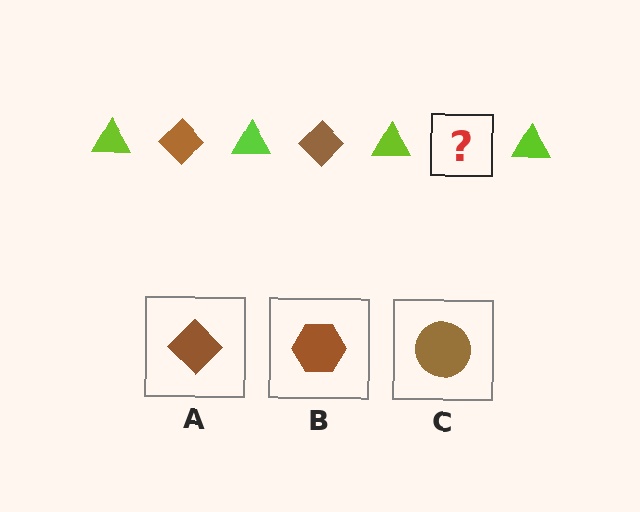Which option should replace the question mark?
Option A.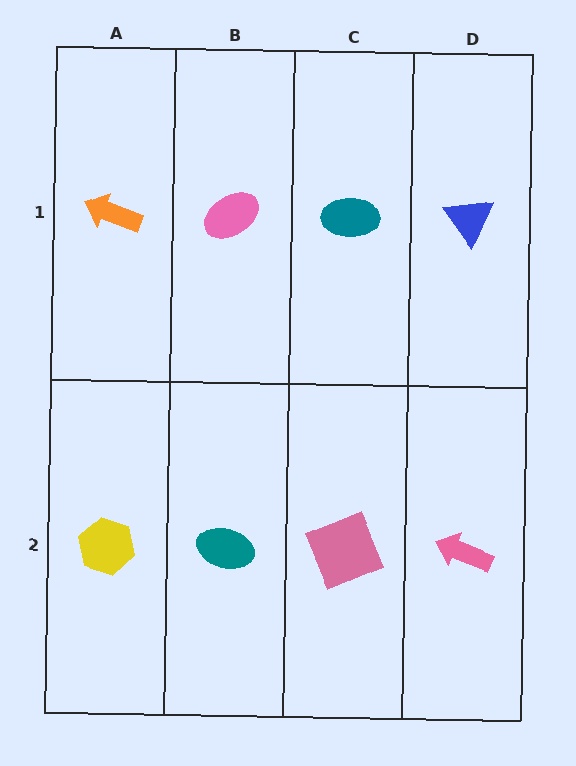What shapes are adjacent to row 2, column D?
A blue triangle (row 1, column D), a pink square (row 2, column C).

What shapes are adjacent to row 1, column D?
A pink arrow (row 2, column D), a teal ellipse (row 1, column C).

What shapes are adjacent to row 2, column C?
A teal ellipse (row 1, column C), a teal ellipse (row 2, column B), a pink arrow (row 2, column D).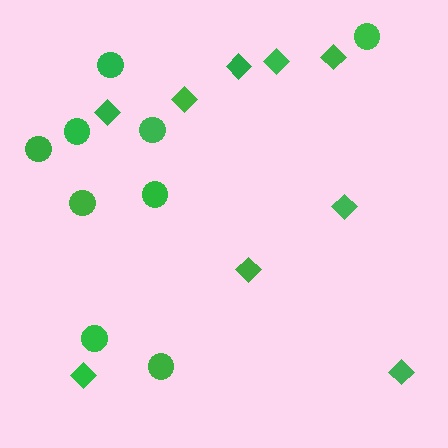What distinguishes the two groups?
There are 2 groups: one group of circles (9) and one group of diamonds (9).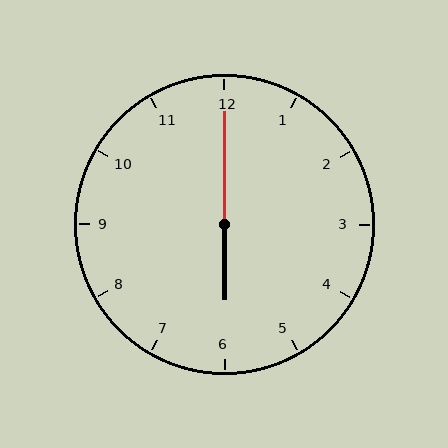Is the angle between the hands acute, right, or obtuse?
It is obtuse.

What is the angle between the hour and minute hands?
Approximately 180 degrees.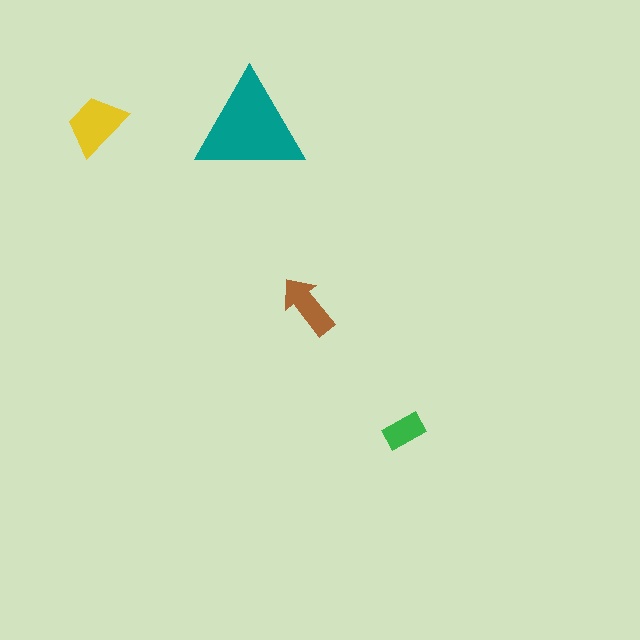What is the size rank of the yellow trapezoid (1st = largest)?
2nd.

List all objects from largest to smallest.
The teal triangle, the yellow trapezoid, the brown arrow, the green rectangle.